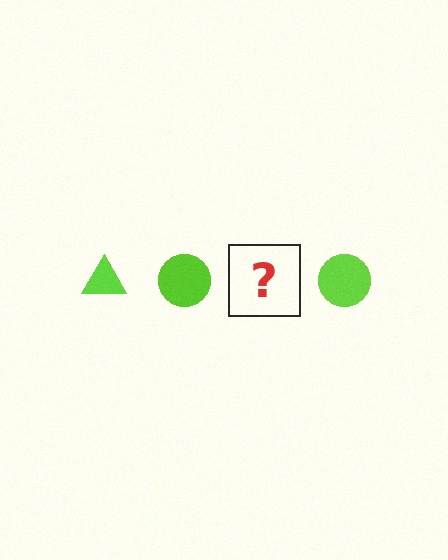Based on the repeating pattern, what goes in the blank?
The blank should be a lime triangle.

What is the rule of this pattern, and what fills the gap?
The rule is that the pattern cycles through triangle, circle shapes in lime. The gap should be filled with a lime triangle.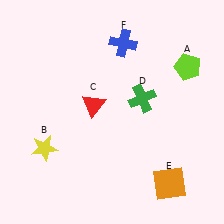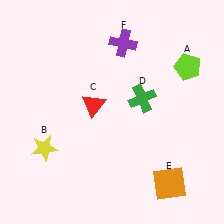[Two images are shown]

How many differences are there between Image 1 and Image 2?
There is 1 difference between the two images.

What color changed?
The cross (F) changed from blue in Image 1 to purple in Image 2.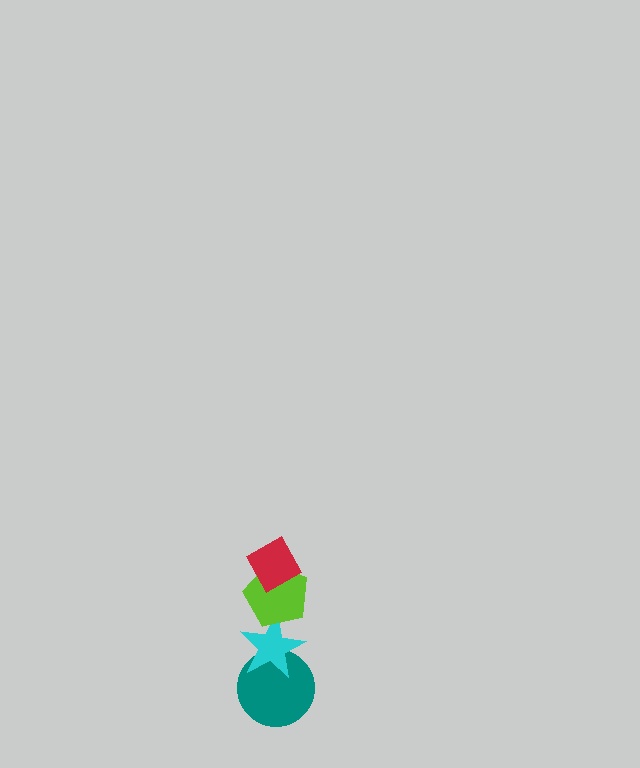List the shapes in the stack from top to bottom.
From top to bottom: the red diamond, the lime pentagon, the cyan star, the teal circle.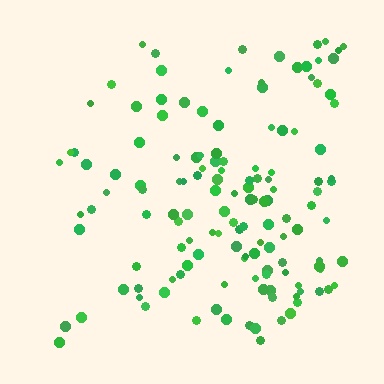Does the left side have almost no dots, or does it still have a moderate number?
Still a moderate number, just noticeably fewer than the right.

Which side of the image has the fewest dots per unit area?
The left.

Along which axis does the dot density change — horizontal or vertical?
Horizontal.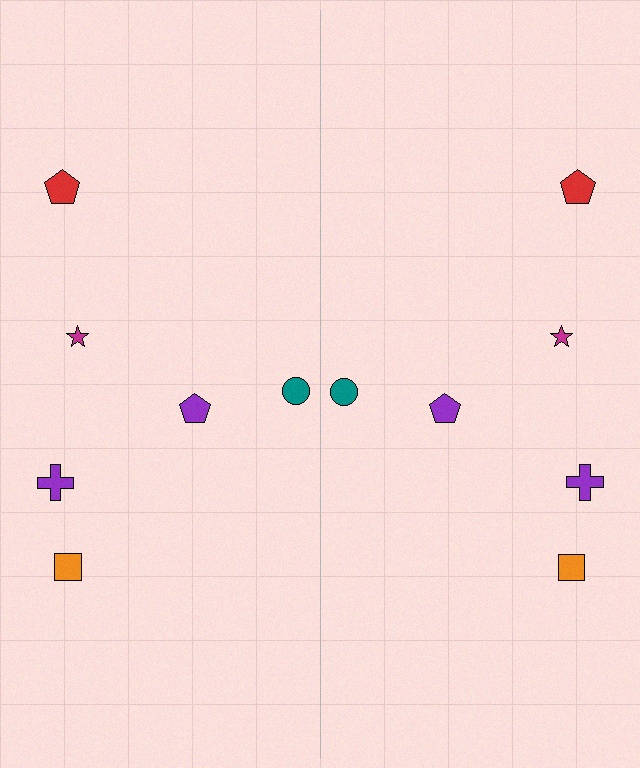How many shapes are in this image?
There are 12 shapes in this image.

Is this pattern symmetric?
Yes, this pattern has bilateral (reflection) symmetry.